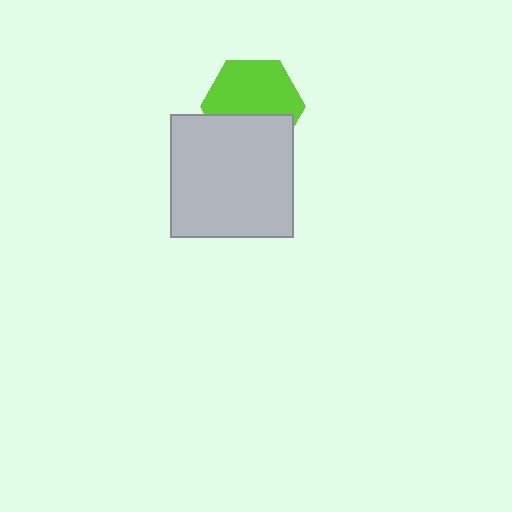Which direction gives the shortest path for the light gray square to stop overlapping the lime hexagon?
Moving down gives the shortest separation.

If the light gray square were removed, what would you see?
You would see the complete lime hexagon.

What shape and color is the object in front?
The object in front is a light gray square.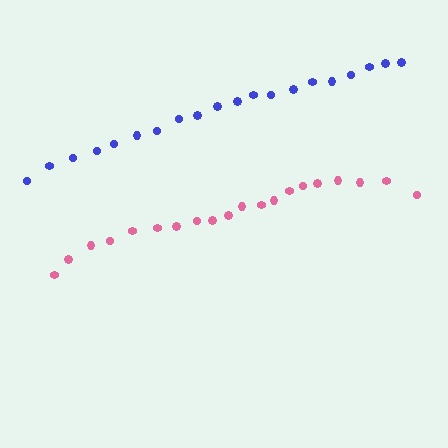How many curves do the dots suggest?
There are 2 distinct paths.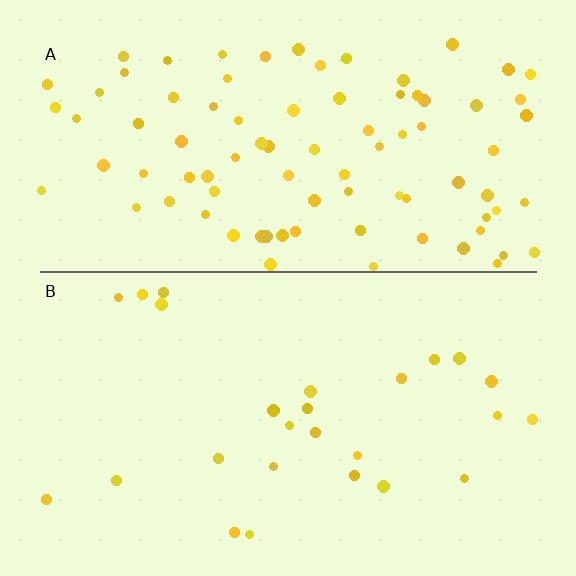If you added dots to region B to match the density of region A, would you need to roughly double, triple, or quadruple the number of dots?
Approximately triple.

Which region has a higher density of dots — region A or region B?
A (the top).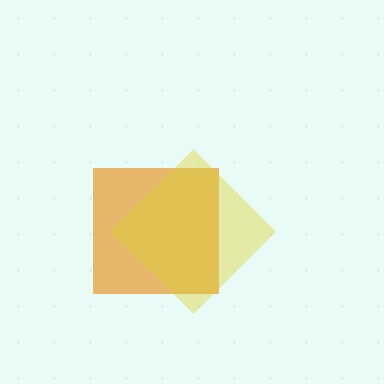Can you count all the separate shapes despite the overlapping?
Yes, there are 2 separate shapes.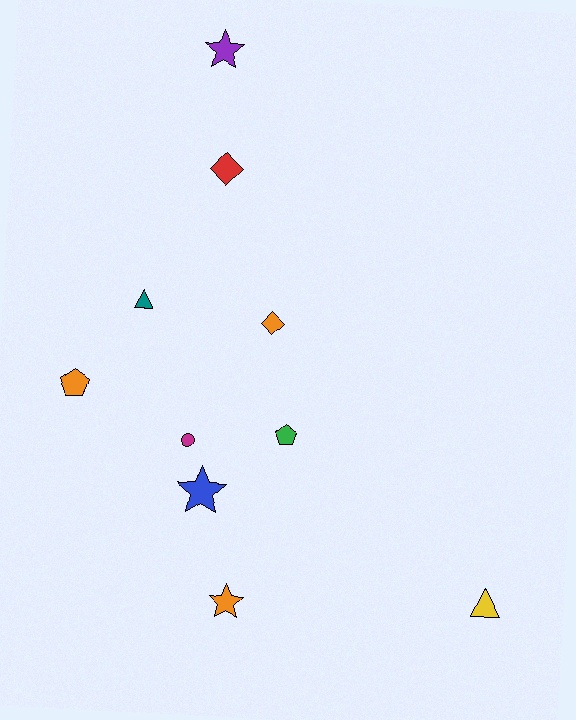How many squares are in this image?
There are no squares.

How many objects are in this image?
There are 10 objects.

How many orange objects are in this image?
There are 3 orange objects.